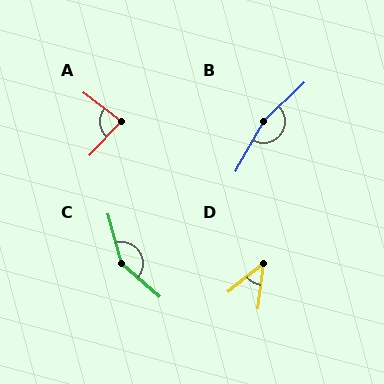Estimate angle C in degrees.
Approximately 146 degrees.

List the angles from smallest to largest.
D (44°), A (83°), C (146°), B (163°).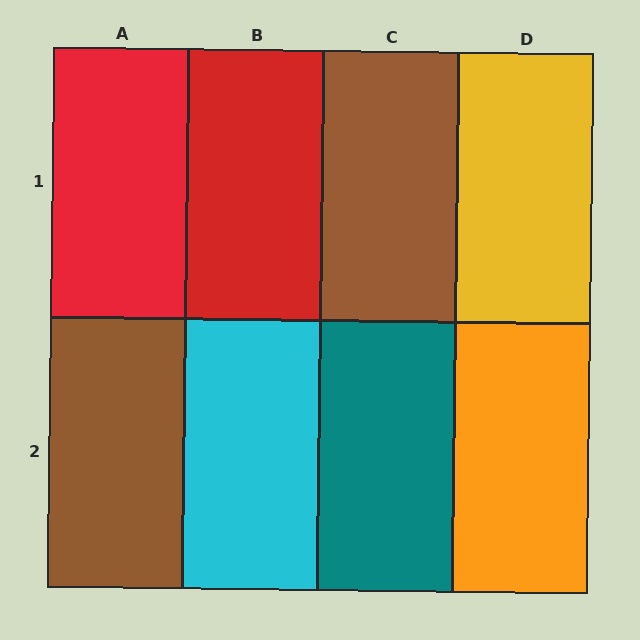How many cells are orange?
1 cell is orange.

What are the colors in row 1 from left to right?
Red, red, brown, yellow.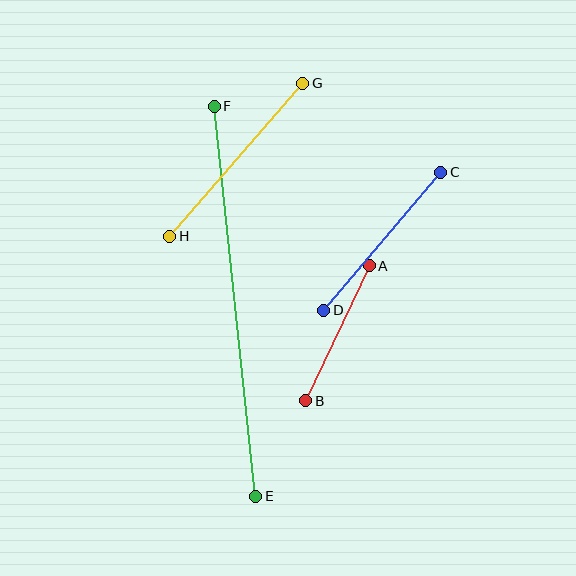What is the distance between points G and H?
The distance is approximately 203 pixels.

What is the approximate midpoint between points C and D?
The midpoint is at approximately (382, 241) pixels.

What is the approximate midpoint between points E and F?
The midpoint is at approximately (235, 301) pixels.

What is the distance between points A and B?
The distance is approximately 149 pixels.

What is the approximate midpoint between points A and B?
The midpoint is at approximately (337, 333) pixels.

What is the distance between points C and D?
The distance is approximately 181 pixels.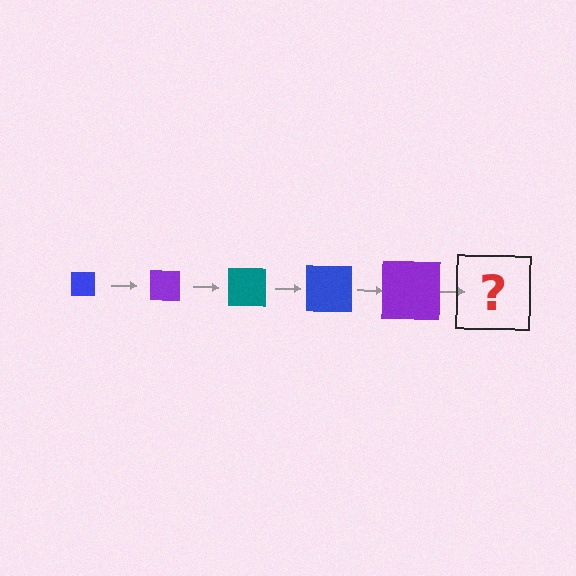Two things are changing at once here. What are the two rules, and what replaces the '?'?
The two rules are that the square grows larger each step and the color cycles through blue, purple, and teal. The '?' should be a teal square, larger than the previous one.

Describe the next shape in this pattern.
It should be a teal square, larger than the previous one.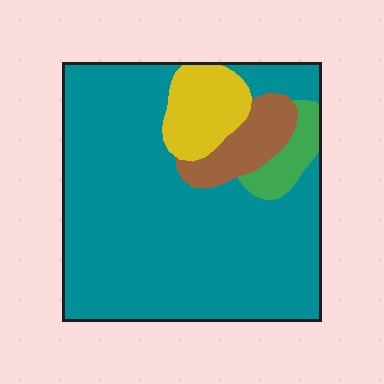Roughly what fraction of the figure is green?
Green covers about 5% of the figure.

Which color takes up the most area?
Teal, at roughly 75%.